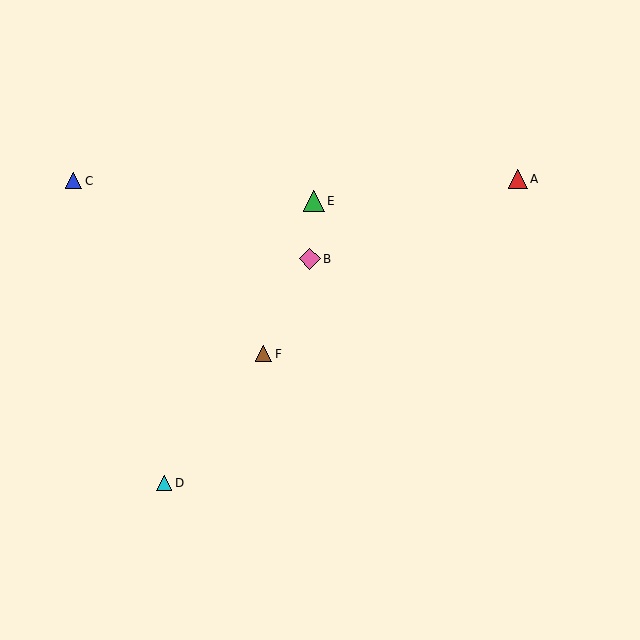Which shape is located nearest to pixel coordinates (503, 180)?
The red triangle (labeled A) at (518, 179) is nearest to that location.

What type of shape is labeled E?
Shape E is a green triangle.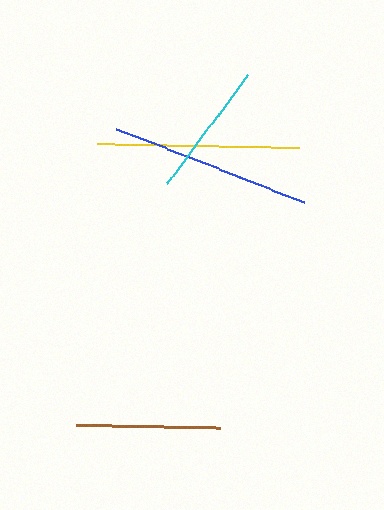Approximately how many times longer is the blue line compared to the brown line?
The blue line is approximately 1.4 times the length of the brown line.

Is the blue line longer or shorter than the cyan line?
The blue line is longer than the cyan line.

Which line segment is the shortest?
The cyan line is the shortest at approximately 135 pixels.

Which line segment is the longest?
The yellow line is the longest at approximately 203 pixels.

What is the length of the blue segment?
The blue segment is approximately 202 pixels long.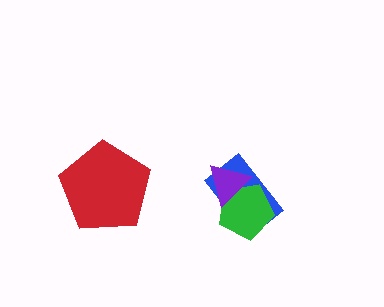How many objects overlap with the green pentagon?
2 objects overlap with the green pentagon.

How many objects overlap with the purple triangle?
2 objects overlap with the purple triangle.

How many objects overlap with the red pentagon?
0 objects overlap with the red pentagon.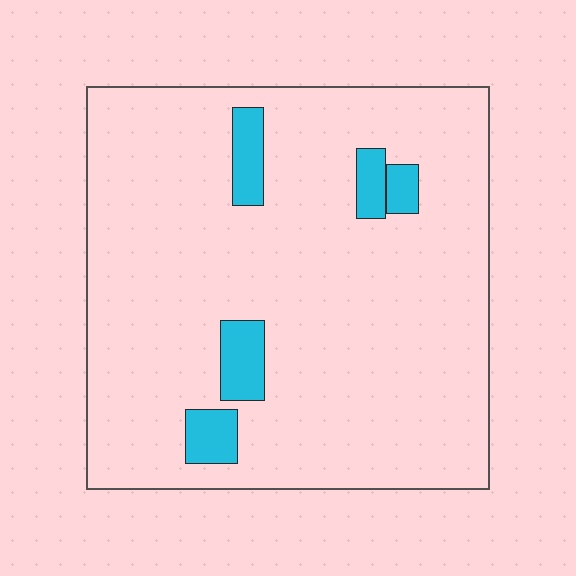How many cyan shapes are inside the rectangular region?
5.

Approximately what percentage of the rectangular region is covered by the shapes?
Approximately 10%.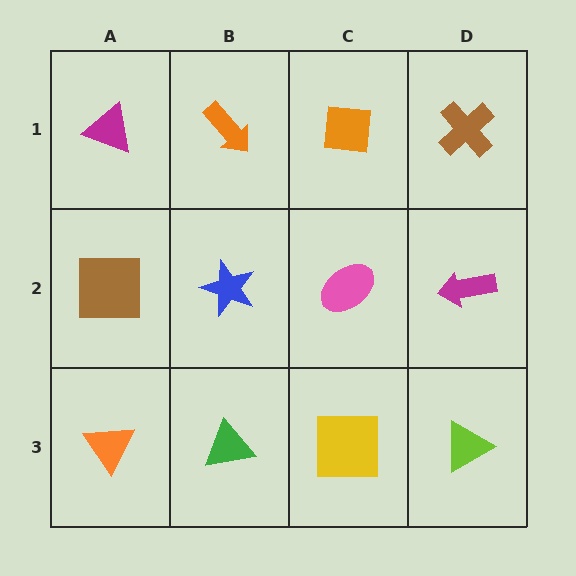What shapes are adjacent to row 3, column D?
A magenta arrow (row 2, column D), a yellow square (row 3, column C).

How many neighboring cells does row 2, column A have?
3.